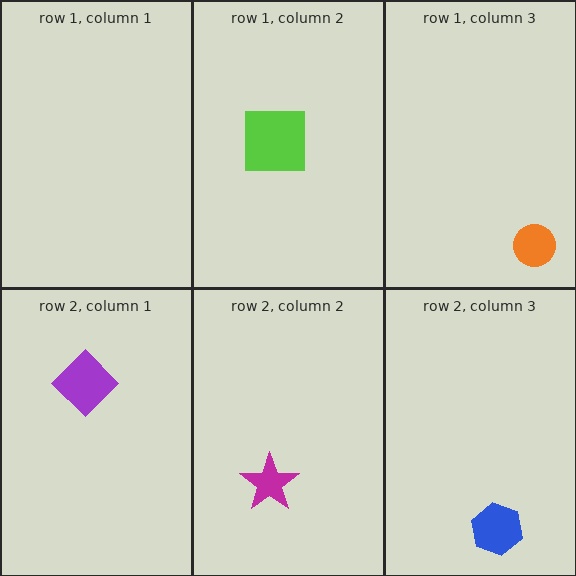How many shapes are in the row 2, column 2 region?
1.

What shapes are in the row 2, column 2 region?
The magenta star.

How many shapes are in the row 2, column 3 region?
1.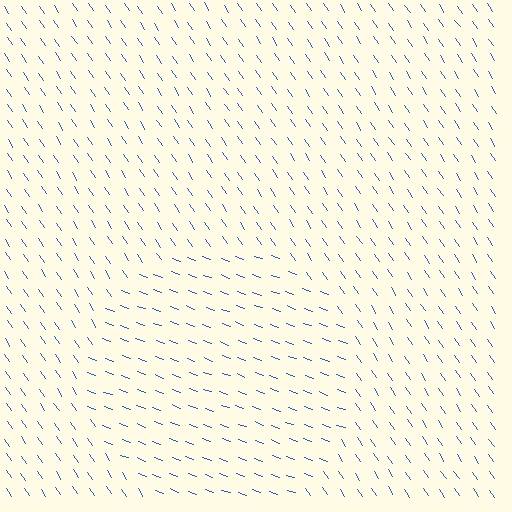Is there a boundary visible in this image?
Yes, there is a texture boundary formed by a change in line orientation.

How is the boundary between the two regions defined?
The boundary is defined purely by a change in line orientation (approximately 36 degrees difference). All lines are the same color and thickness.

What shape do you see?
I see a circle.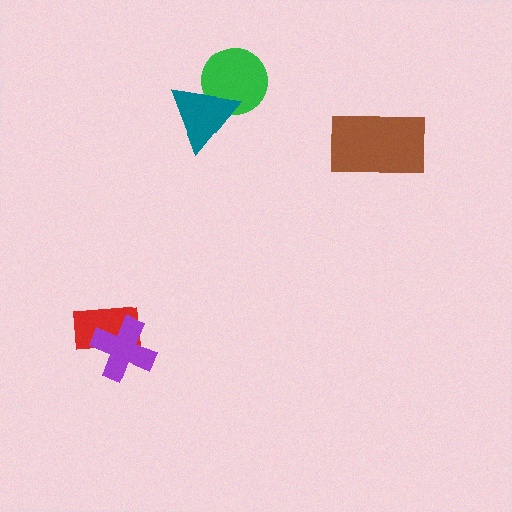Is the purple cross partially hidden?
No, no other shape covers it.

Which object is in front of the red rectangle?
The purple cross is in front of the red rectangle.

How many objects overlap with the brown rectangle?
0 objects overlap with the brown rectangle.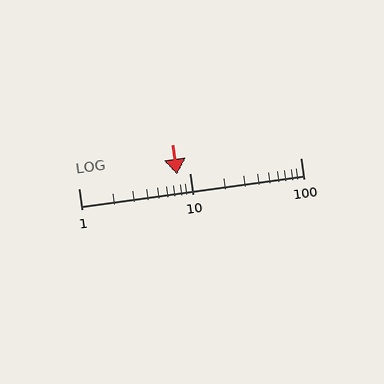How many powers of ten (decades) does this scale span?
The scale spans 2 decades, from 1 to 100.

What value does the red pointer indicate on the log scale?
The pointer indicates approximately 7.7.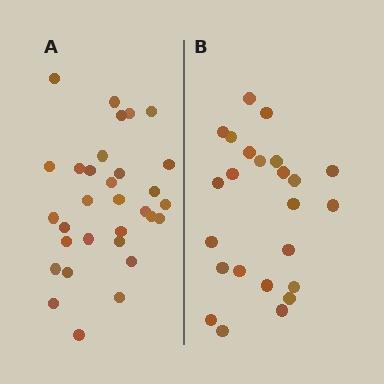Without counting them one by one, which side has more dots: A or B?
Region A (the left region) has more dots.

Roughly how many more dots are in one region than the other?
Region A has roughly 8 or so more dots than region B.